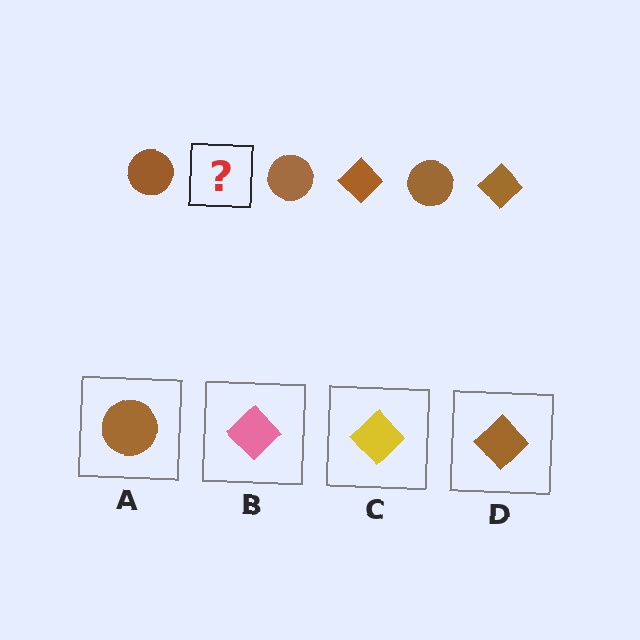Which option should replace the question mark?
Option D.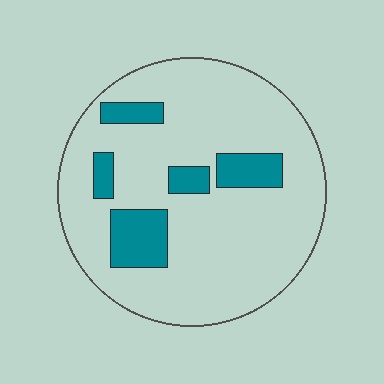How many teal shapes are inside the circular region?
5.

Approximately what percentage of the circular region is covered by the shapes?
Approximately 15%.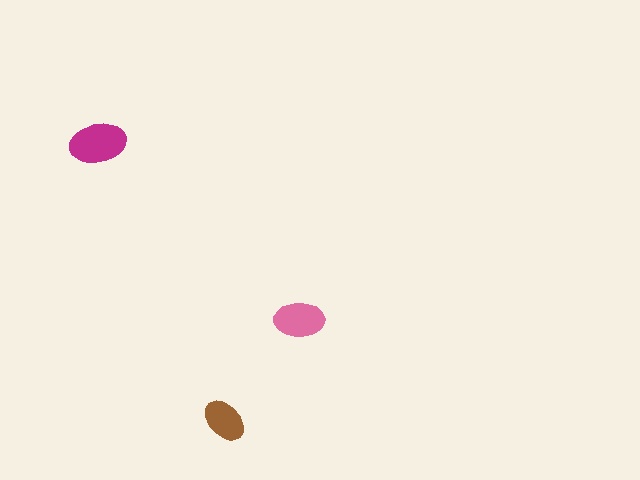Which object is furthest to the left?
The magenta ellipse is leftmost.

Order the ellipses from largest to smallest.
the magenta one, the pink one, the brown one.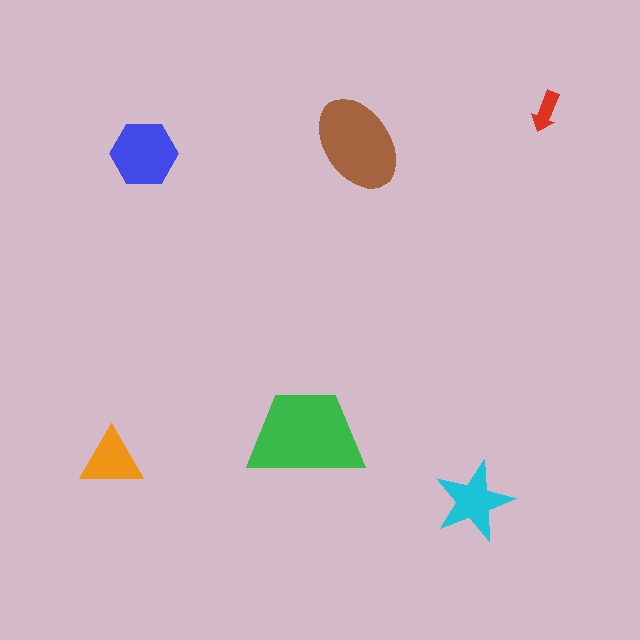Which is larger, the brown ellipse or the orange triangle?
The brown ellipse.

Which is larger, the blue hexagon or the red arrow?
The blue hexagon.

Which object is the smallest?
The red arrow.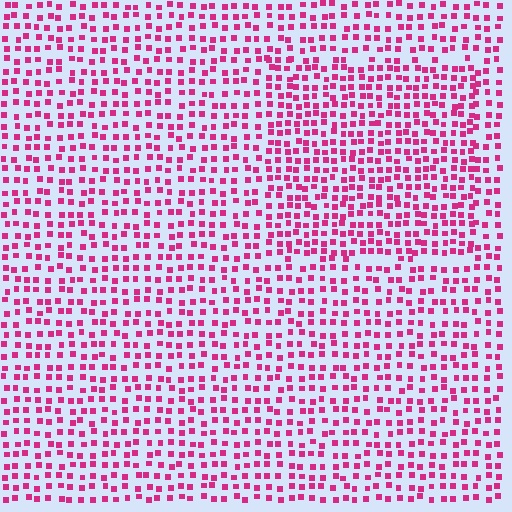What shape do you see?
I see a rectangle.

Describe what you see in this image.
The image contains small magenta elements arranged at two different densities. A rectangle-shaped region is visible where the elements are more densely packed than the surrounding area.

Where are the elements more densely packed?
The elements are more densely packed inside the rectangle boundary.